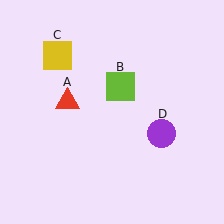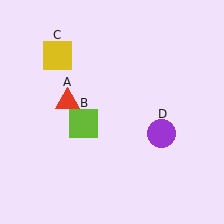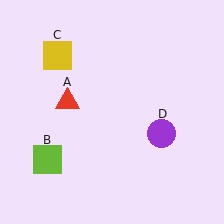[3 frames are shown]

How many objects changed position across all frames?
1 object changed position: lime square (object B).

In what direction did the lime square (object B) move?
The lime square (object B) moved down and to the left.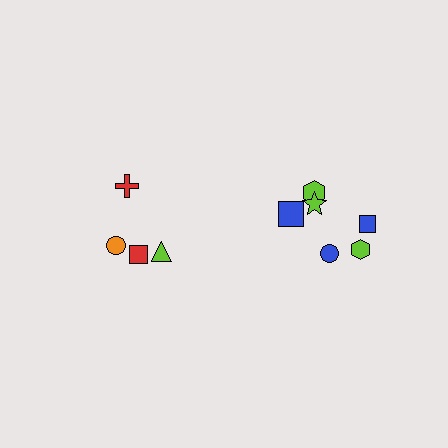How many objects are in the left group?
There are 4 objects.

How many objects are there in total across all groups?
There are 10 objects.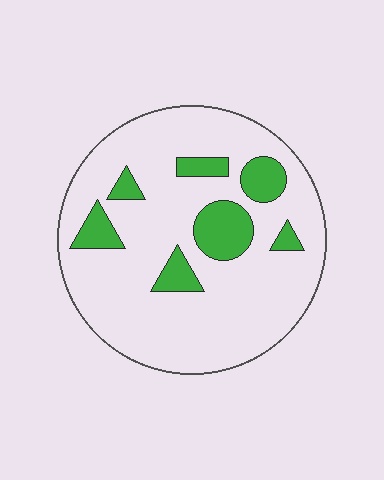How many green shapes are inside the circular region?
7.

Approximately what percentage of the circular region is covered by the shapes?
Approximately 15%.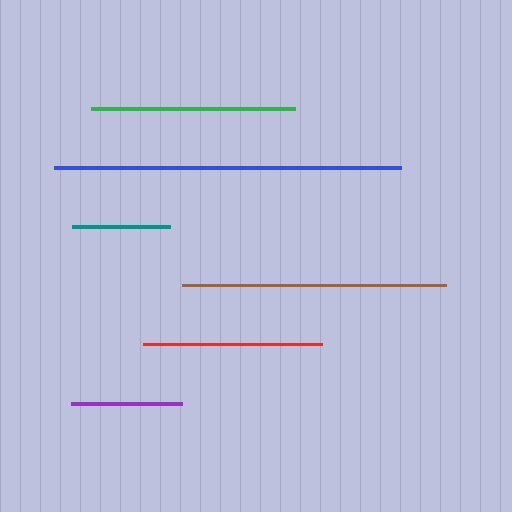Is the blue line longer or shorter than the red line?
The blue line is longer than the red line.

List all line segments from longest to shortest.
From longest to shortest: blue, brown, green, red, purple, teal.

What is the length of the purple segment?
The purple segment is approximately 112 pixels long.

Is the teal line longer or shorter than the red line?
The red line is longer than the teal line.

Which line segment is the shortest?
The teal line is the shortest at approximately 98 pixels.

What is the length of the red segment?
The red segment is approximately 179 pixels long.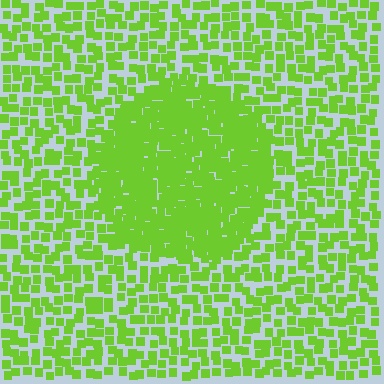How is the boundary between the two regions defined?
The boundary is defined by a change in element density (approximately 2.2x ratio). All elements are the same color, size, and shape.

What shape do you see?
I see a circle.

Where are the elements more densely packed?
The elements are more densely packed inside the circle boundary.